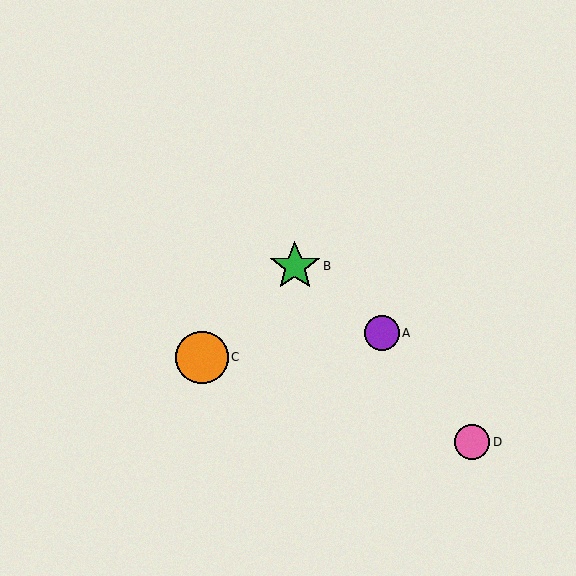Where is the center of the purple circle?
The center of the purple circle is at (382, 333).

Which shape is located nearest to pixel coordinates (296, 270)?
The green star (labeled B) at (295, 266) is nearest to that location.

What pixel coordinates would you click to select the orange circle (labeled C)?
Click at (202, 357) to select the orange circle C.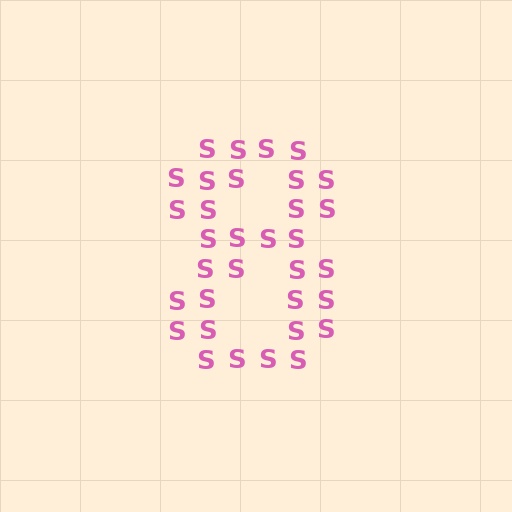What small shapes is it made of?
It is made of small letter S's.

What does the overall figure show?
The overall figure shows the digit 8.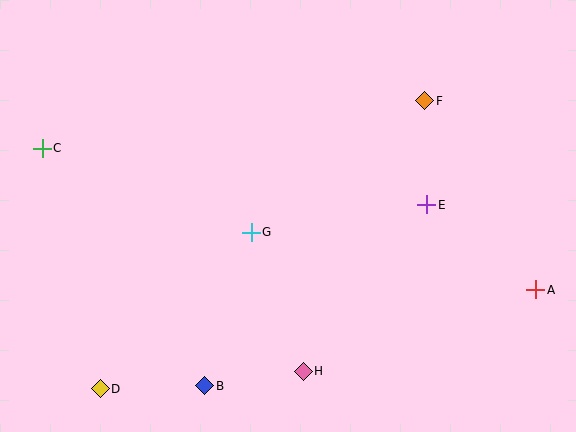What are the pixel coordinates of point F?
Point F is at (425, 101).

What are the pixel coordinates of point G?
Point G is at (251, 232).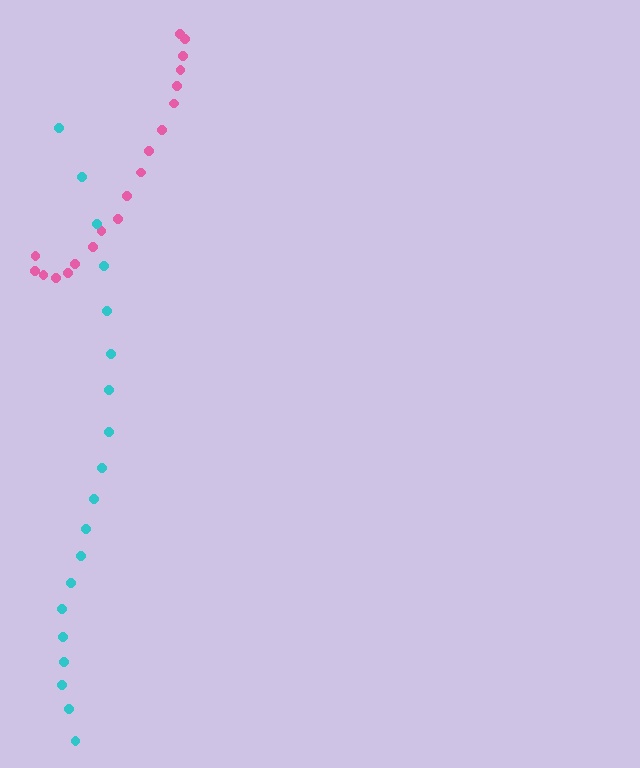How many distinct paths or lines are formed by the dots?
There are 2 distinct paths.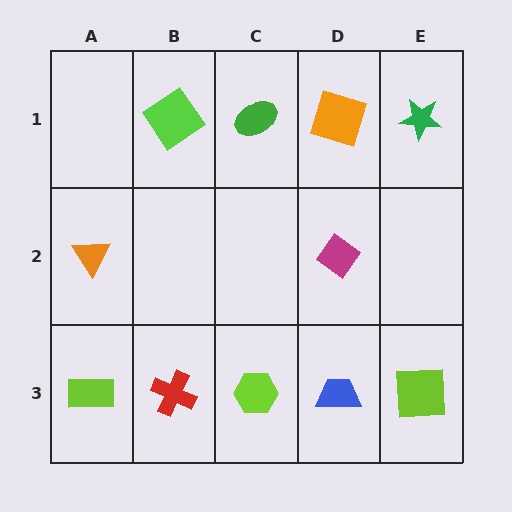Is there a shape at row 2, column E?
No, that cell is empty.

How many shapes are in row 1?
4 shapes.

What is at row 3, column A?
A lime rectangle.